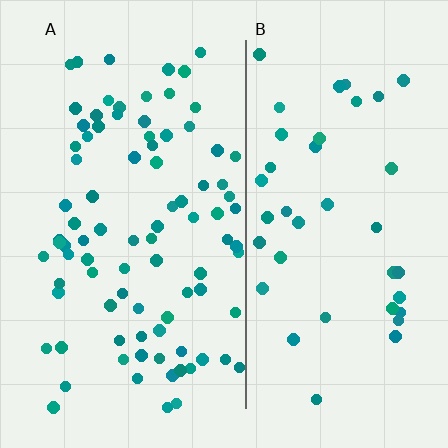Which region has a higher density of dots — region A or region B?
A (the left).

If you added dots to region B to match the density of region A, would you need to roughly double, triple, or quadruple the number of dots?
Approximately double.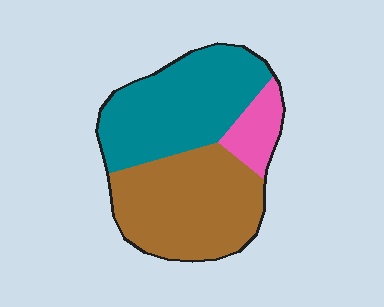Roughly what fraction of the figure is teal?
Teal takes up between a third and a half of the figure.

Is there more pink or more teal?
Teal.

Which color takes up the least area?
Pink, at roughly 10%.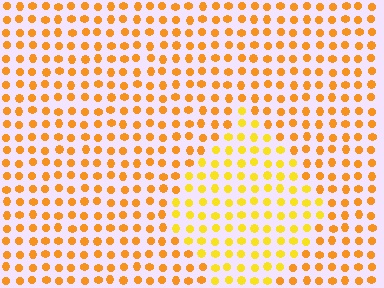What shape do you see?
I see a diamond.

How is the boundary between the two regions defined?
The boundary is defined purely by a slight shift in hue (about 22 degrees). Spacing, size, and orientation are identical on both sides.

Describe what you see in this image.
The image is filled with small orange elements in a uniform arrangement. A diamond-shaped region is visible where the elements are tinted to a slightly different hue, forming a subtle color boundary.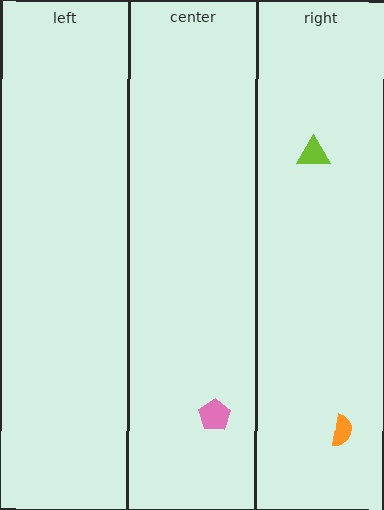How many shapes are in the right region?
2.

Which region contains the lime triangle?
The right region.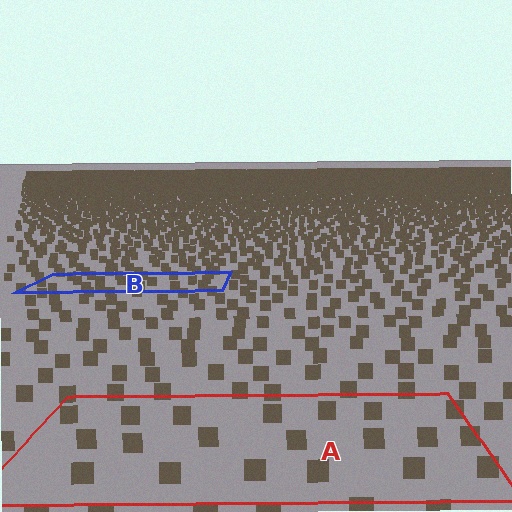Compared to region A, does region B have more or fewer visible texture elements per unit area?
Region B has more texture elements per unit area — they are packed more densely because it is farther away.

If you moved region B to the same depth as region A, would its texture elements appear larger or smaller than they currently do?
They would appear larger. At a closer depth, the same texture elements are projected at a bigger on-screen size.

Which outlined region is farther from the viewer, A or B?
Region B is farther from the viewer — the texture elements inside it appear smaller and more densely packed.